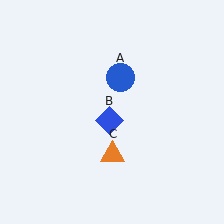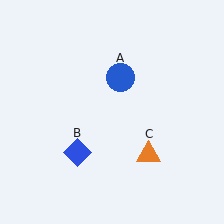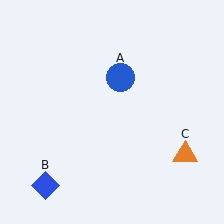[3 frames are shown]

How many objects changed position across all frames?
2 objects changed position: blue diamond (object B), orange triangle (object C).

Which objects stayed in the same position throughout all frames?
Blue circle (object A) remained stationary.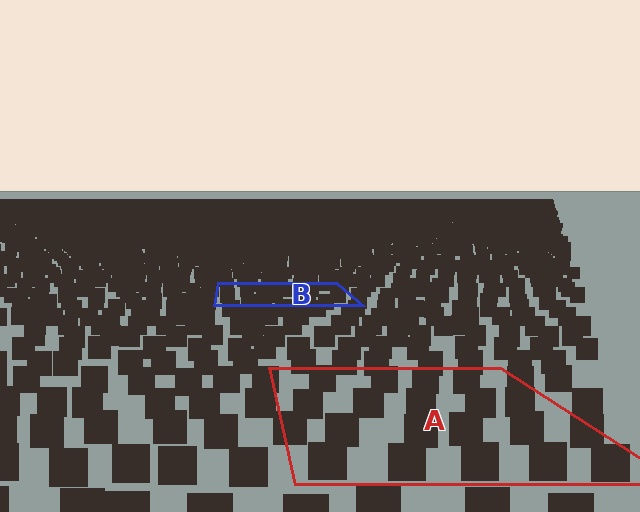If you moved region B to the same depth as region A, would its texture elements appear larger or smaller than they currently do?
They would appear larger. At a closer depth, the same texture elements are projected at a bigger on-screen size.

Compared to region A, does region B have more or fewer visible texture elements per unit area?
Region B has more texture elements per unit area — they are packed more densely because it is farther away.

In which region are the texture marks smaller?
The texture marks are smaller in region B, because it is farther away.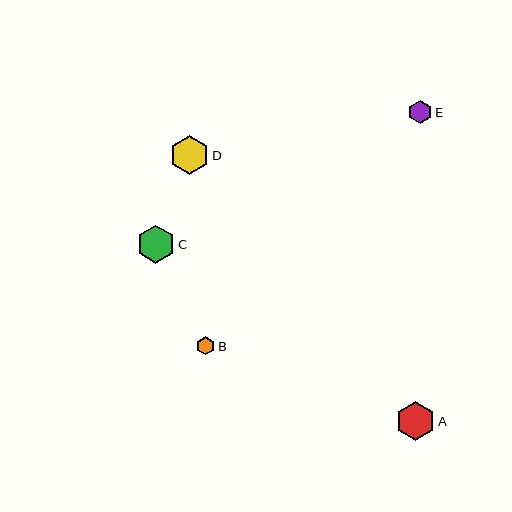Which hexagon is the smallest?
Hexagon B is the smallest with a size of approximately 18 pixels.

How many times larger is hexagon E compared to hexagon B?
Hexagon E is approximately 1.3 times the size of hexagon B.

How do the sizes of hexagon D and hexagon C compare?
Hexagon D and hexagon C are approximately the same size.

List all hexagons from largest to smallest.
From largest to smallest: A, D, C, E, B.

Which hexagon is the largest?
Hexagon A is the largest with a size of approximately 40 pixels.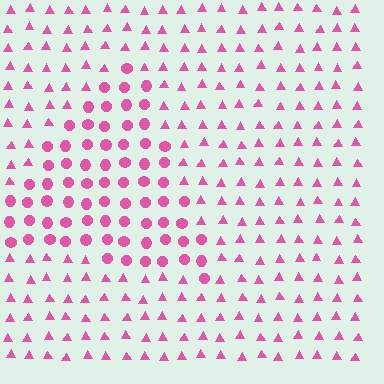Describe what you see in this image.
The image is filled with small pink elements arranged in a uniform grid. A triangle-shaped region contains circles, while the surrounding area contains triangles. The boundary is defined purely by the change in element shape.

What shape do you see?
I see a triangle.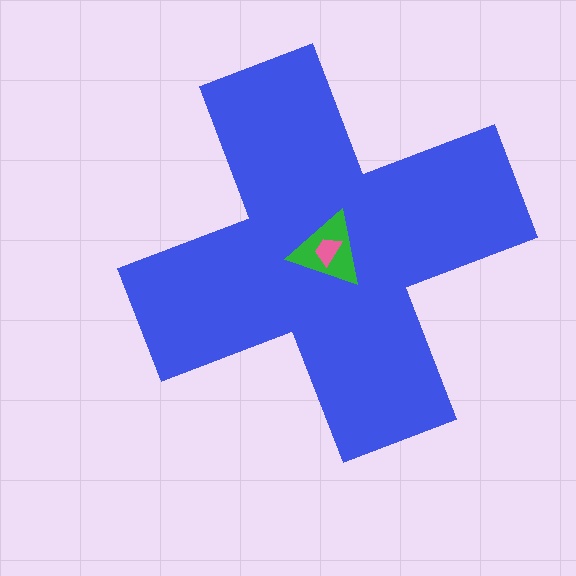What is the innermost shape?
The pink trapezoid.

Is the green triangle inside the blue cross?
Yes.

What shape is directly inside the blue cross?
The green triangle.